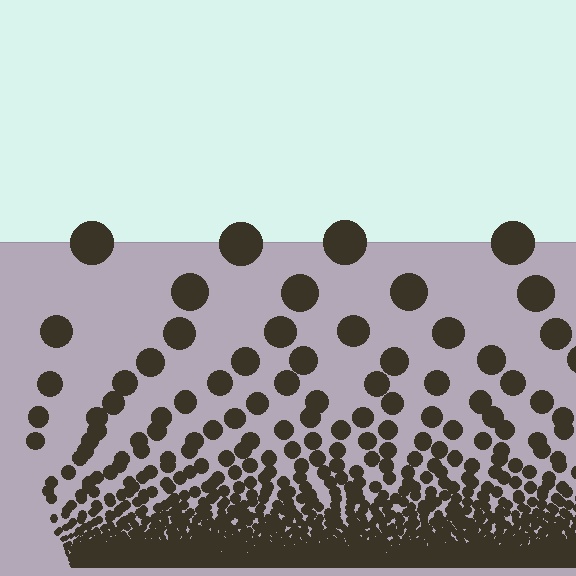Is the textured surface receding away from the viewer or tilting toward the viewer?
The surface appears to tilt toward the viewer. Texture elements get larger and sparser toward the top.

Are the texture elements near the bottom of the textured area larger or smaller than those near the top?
Smaller. The gradient is inverted — elements near the bottom are smaller and denser.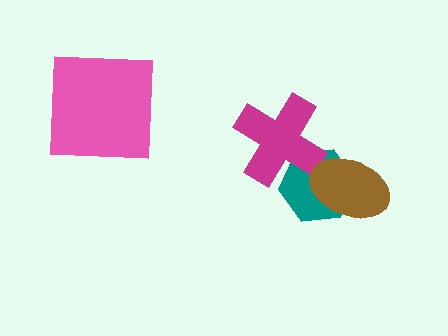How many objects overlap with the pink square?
0 objects overlap with the pink square.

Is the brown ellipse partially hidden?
No, no other shape covers it.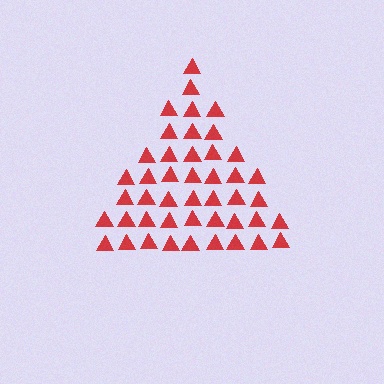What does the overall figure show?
The overall figure shows a triangle.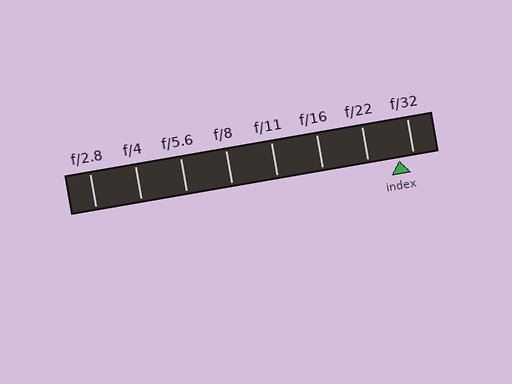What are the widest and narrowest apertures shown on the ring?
The widest aperture shown is f/2.8 and the narrowest is f/32.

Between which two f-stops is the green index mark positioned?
The index mark is between f/22 and f/32.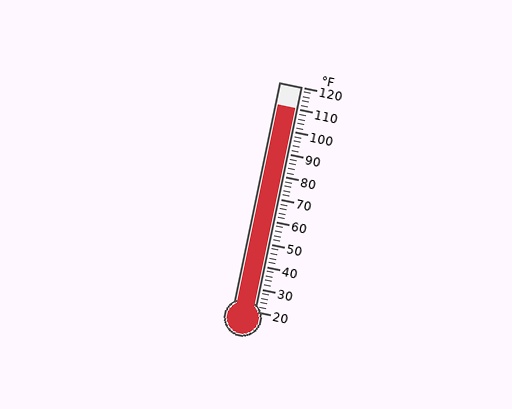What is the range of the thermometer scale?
The thermometer scale ranges from 20°F to 120°F.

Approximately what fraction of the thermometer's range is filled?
The thermometer is filled to approximately 90% of its range.